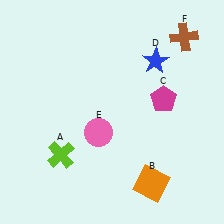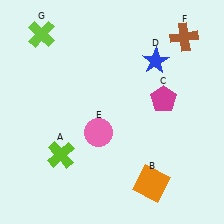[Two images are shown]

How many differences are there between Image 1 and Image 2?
There is 1 difference between the two images.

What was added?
A lime cross (G) was added in Image 2.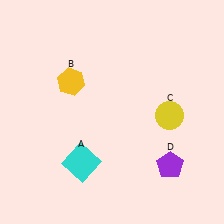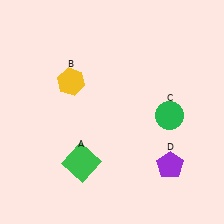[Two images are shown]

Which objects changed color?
A changed from cyan to green. C changed from yellow to green.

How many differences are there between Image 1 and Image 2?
There are 2 differences between the two images.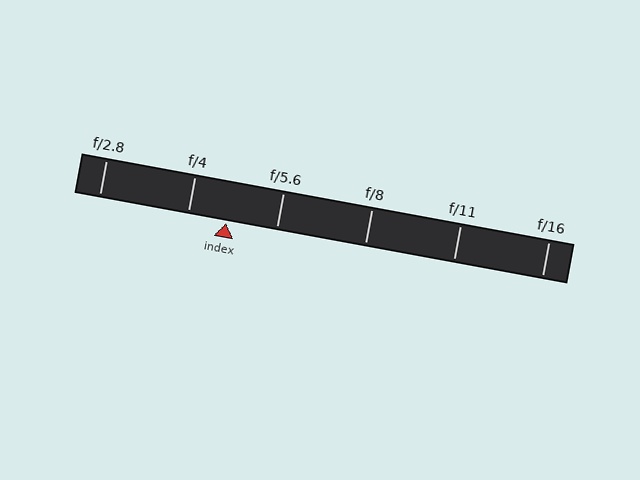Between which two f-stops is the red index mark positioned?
The index mark is between f/4 and f/5.6.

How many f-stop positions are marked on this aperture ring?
There are 6 f-stop positions marked.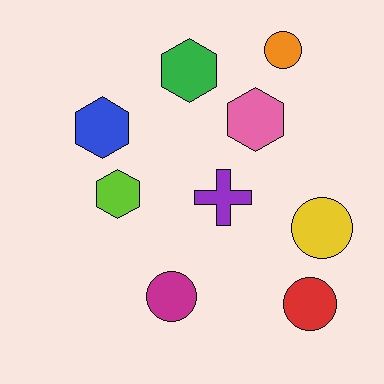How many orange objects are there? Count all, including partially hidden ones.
There is 1 orange object.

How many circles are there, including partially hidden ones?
There are 4 circles.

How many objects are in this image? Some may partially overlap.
There are 9 objects.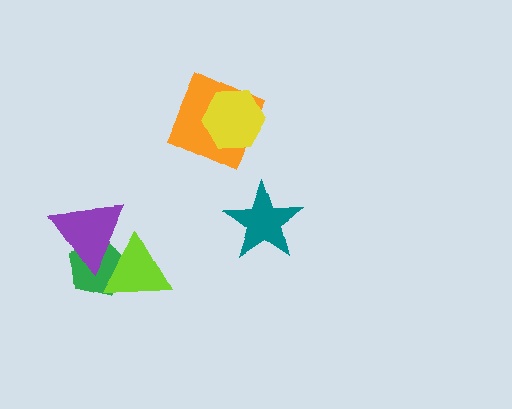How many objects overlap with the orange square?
1 object overlaps with the orange square.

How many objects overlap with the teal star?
0 objects overlap with the teal star.